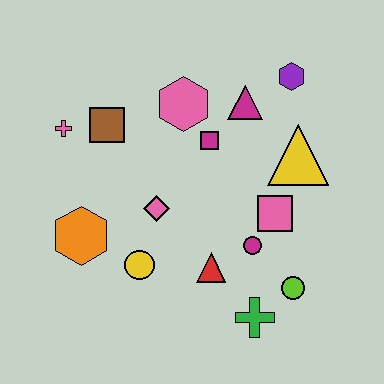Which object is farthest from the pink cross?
The lime circle is farthest from the pink cross.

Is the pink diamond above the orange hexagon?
Yes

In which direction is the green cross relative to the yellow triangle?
The green cross is below the yellow triangle.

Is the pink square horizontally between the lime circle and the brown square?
Yes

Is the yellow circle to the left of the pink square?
Yes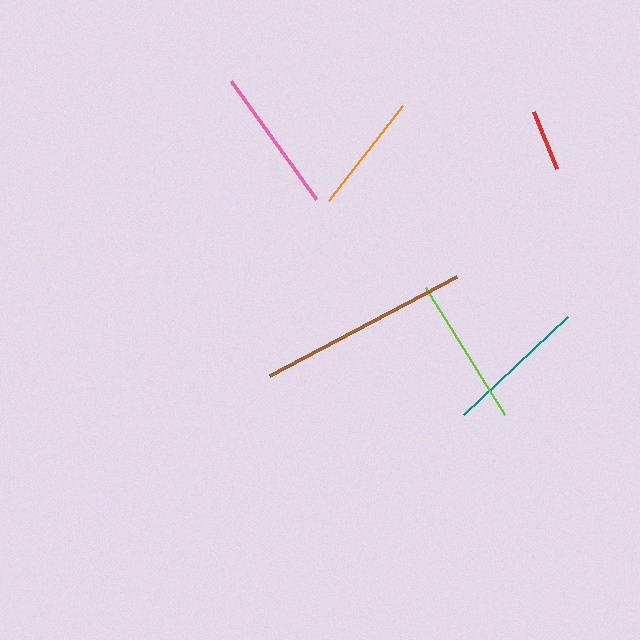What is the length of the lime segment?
The lime segment is approximately 149 pixels long.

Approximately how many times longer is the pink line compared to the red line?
The pink line is approximately 2.3 times the length of the red line.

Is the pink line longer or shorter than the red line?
The pink line is longer than the red line.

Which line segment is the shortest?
The red line is the shortest at approximately 62 pixels.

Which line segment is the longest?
The brown line is the longest at approximately 212 pixels.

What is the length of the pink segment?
The pink segment is approximately 146 pixels long.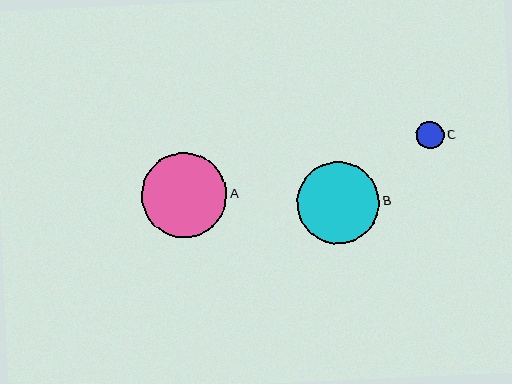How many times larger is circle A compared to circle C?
Circle A is approximately 3.1 times the size of circle C.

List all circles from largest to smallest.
From largest to smallest: A, B, C.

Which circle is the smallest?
Circle C is the smallest with a size of approximately 28 pixels.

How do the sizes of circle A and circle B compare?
Circle A and circle B are approximately the same size.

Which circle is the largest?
Circle A is the largest with a size of approximately 85 pixels.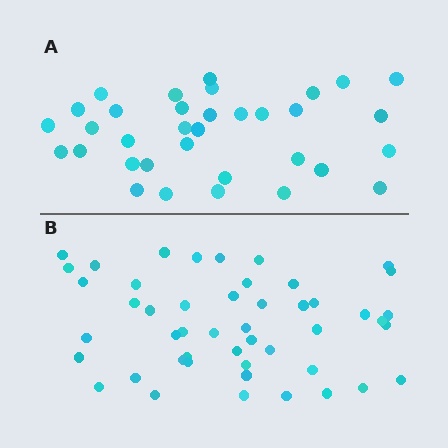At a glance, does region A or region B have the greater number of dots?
Region B (the bottom region) has more dots.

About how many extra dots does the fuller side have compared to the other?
Region B has approximately 15 more dots than region A.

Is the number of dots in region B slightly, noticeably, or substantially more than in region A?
Region B has noticeably more, but not dramatically so. The ratio is roughly 1.4 to 1.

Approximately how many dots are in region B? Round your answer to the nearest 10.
About 50 dots. (The exact count is 48, which rounds to 50.)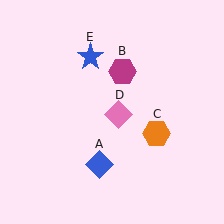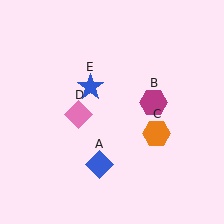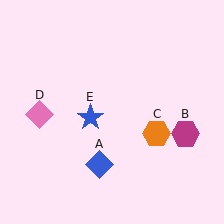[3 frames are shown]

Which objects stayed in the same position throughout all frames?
Blue diamond (object A) and orange hexagon (object C) remained stationary.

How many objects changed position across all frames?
3 objects changed position: magenta hexagon (object B), pink diamond (object D), blue star (object E).